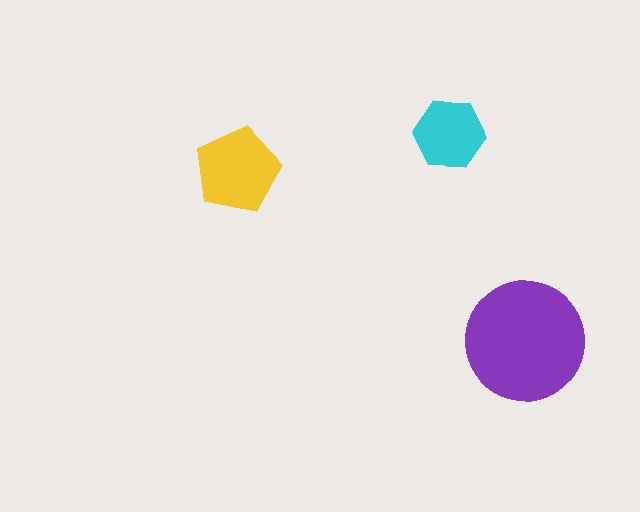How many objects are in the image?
There are 3 objects in the image.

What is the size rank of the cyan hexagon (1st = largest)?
3rd.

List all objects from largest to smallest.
The purple circle, the yellow pentagon, the cyan hexagon.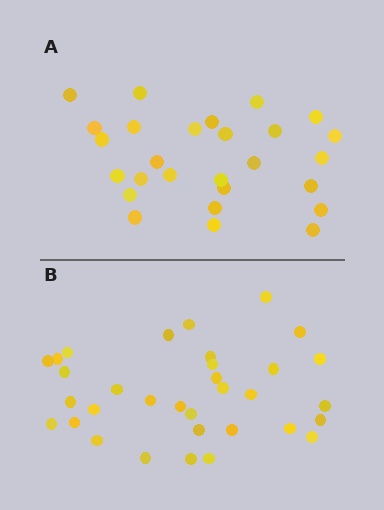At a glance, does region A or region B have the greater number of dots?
Region B (the bottom region) has more dots.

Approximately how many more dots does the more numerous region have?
Region B has about 6 more dots than region A.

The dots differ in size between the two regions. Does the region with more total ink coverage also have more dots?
No. Region A has more total ink coverage because its dots are larger, but region B actually contains more individual dots. Total area can be misleading — the number of items is what matters here.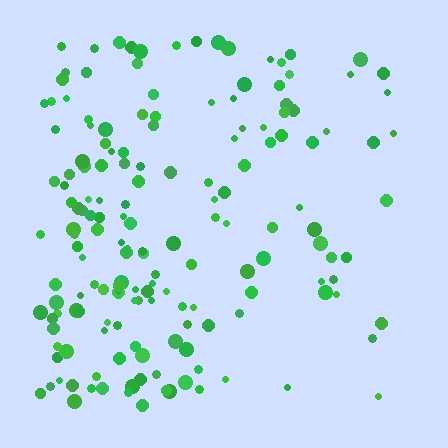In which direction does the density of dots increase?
From right to left, with the left side densest.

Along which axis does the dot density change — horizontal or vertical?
Horizontal.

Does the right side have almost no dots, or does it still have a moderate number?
Still a moderate number, just noticeably fewer than the left.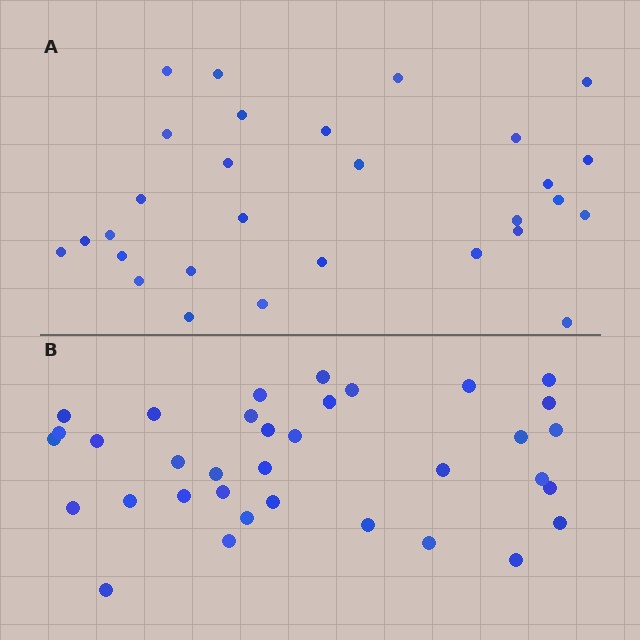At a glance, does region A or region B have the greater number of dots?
Region B (the bottom region) has more dots.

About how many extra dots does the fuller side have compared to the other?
Region B has about 6 more dots than region A.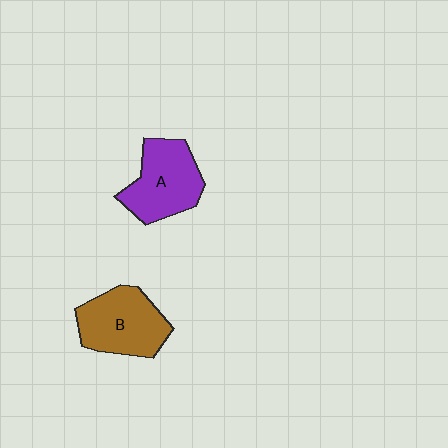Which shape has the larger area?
Shape B (brown).